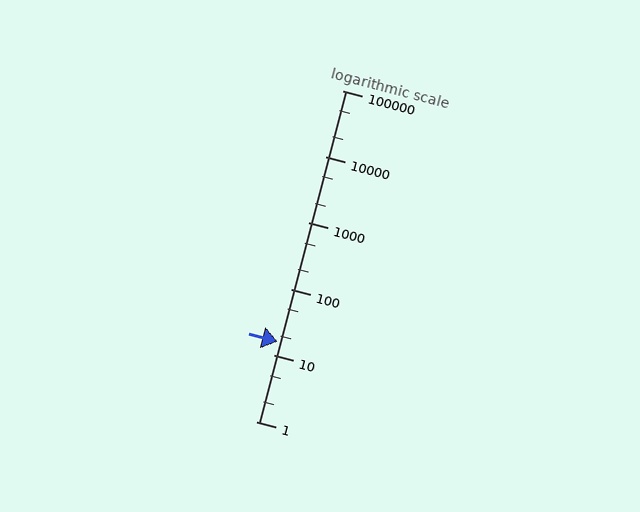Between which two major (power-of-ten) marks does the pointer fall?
The pointer is between 10 and 100.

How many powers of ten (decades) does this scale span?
The scale spans 5 decades, from 1 to 100000.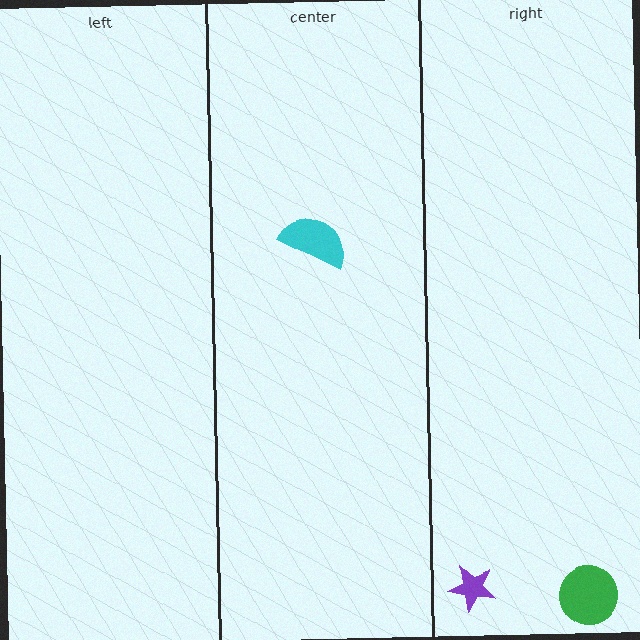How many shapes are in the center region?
1.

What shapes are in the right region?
The green circle, the purple star.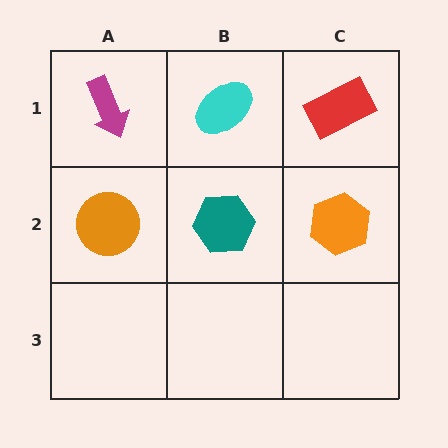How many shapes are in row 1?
3 shapes.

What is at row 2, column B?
A teal hexagon.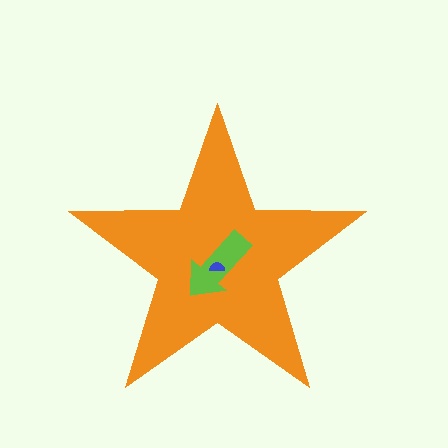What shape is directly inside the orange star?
The lime arrow.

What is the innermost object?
The blue semicircle.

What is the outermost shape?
The orange star.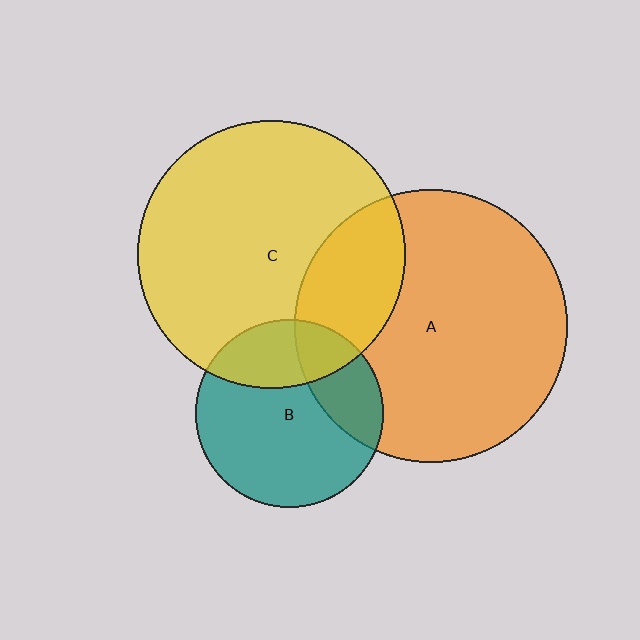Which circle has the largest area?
Circle A (orange).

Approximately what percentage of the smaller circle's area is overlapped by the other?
Approximately 25%.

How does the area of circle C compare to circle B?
Approximately 2.0 times.